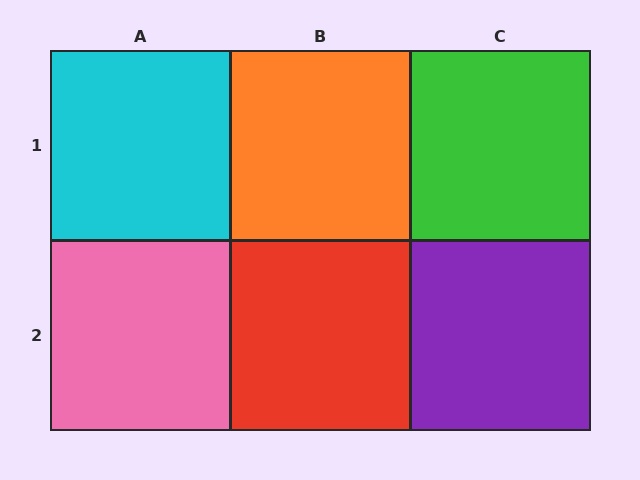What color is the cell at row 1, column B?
Orange.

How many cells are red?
1 cell is red.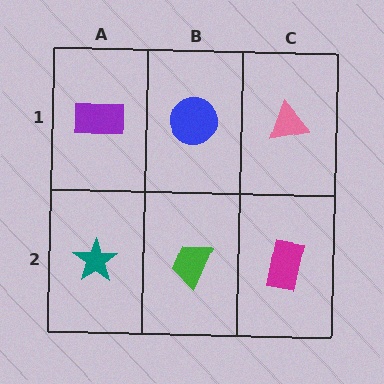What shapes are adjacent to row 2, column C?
A pink triangle (row 1, column C), a green trapezoid (row 2, column B).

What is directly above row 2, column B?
A blue circle.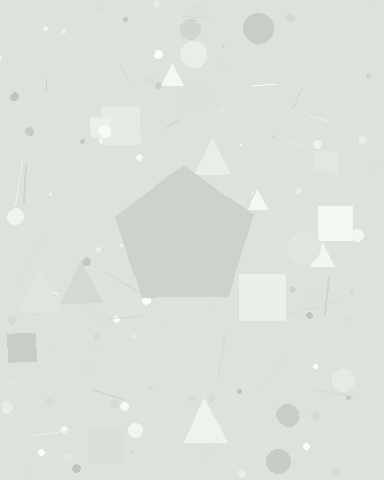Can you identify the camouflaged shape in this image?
The camouflaged shape is a pentagon.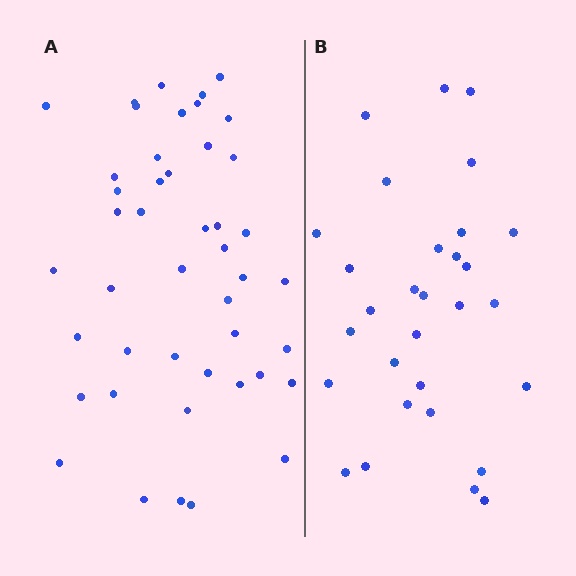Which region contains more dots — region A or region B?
Region A (the left region) has more dots.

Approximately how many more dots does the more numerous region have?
Region A has approximately 15 more dots than region B.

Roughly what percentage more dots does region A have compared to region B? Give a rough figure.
About 50% more.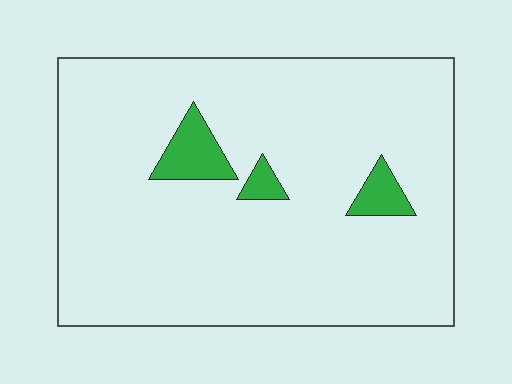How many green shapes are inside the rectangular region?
3.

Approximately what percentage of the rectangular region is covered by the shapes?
Approximately 5%.